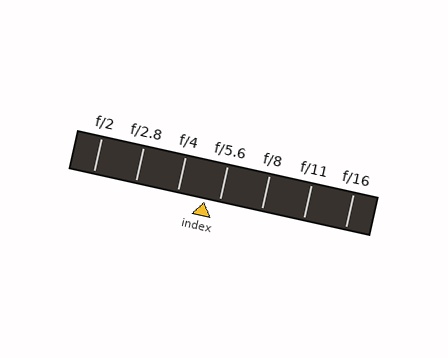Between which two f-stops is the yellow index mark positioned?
The index mark is between f/4 and f/5.6.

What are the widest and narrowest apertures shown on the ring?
The widest aperture shown is f/2 and the narrowest is f/16.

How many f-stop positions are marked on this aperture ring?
There are 7 f-stop positions marked.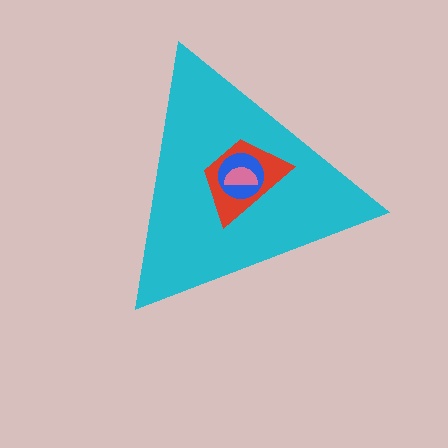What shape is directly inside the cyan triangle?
The red trapezoid.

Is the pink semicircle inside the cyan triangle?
Yes.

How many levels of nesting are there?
4.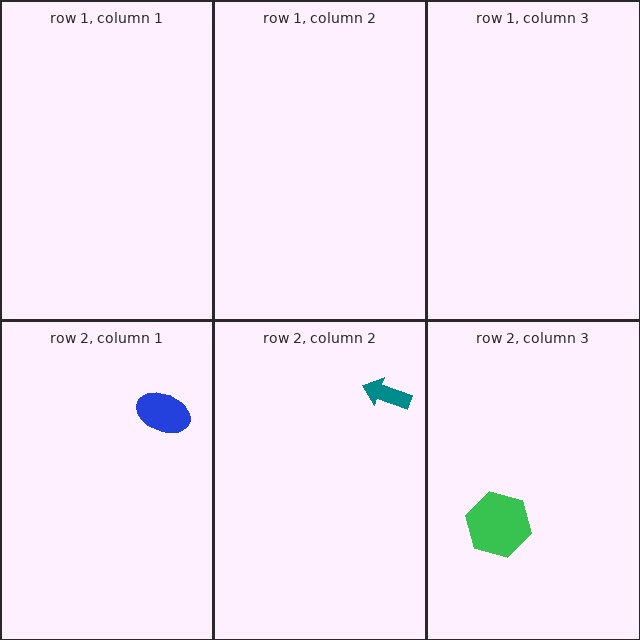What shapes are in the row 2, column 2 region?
The teal arrow.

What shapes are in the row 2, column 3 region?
The green hexagon.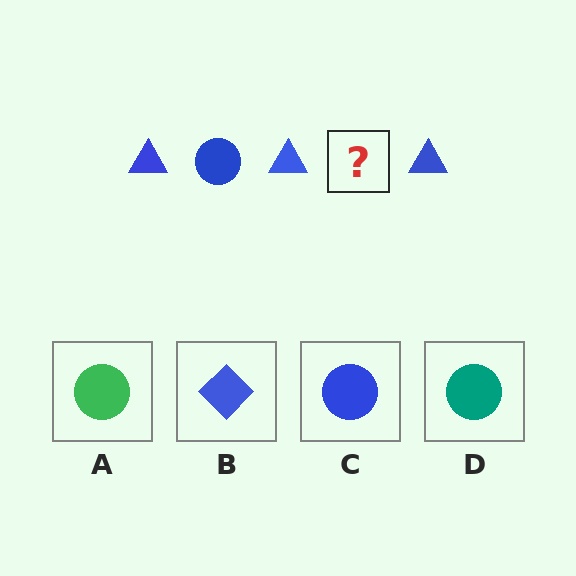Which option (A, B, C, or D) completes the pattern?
C.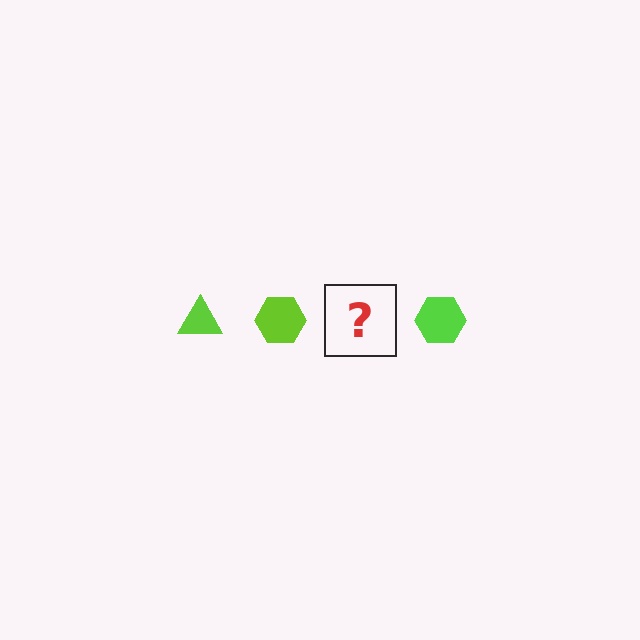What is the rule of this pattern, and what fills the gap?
The rule is that the pattern cycles through triangle, hexagon shapes in lime. The gap should be filled with a lime triangle.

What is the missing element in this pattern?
The missing element is a lime triangle.